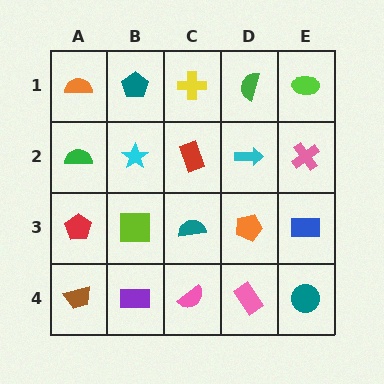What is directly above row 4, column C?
A teal semicircle.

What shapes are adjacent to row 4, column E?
A blue rectangle (row 3, column E), a pink rectangle (row 4, column D).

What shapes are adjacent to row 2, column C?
A yellow cross (row 1, column C), a teal semicircle (row 3, column C), a cyan star (row 2, column B), a cyan arrow (row 2, column D).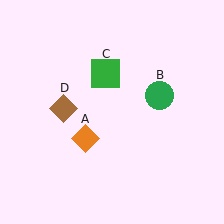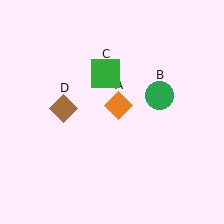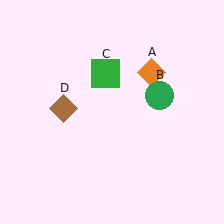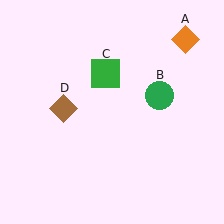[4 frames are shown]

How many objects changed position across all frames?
1 object changed position: orange diamond (object A).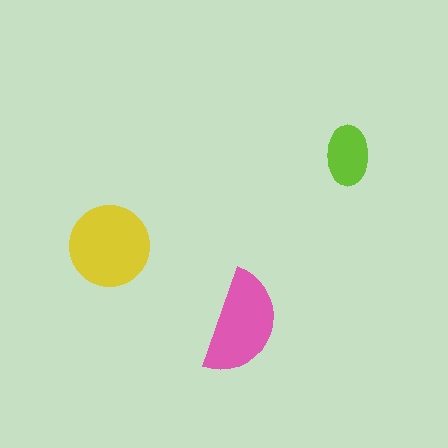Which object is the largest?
The yellow circle.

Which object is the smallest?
The lime ellipse.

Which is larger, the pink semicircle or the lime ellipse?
The pink semicircle.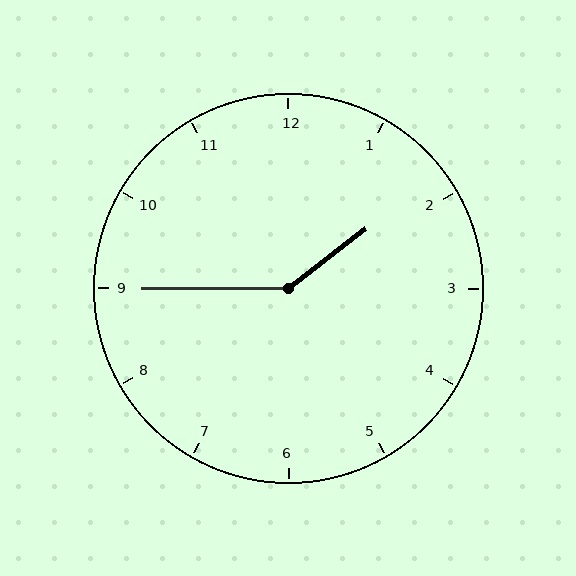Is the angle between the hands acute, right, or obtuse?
It is obtuse.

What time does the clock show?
1:45.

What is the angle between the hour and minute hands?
Approximately 142 degrees.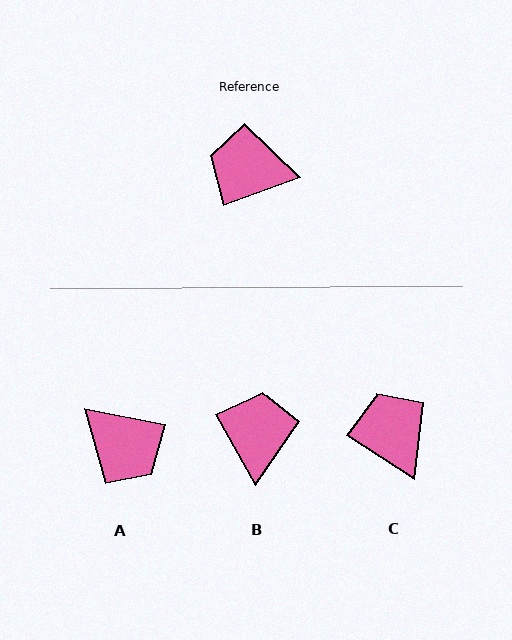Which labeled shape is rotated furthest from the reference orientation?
A, about 149 degrees away.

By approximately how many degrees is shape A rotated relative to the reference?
Approximately 149 degrees counter-clockwise.